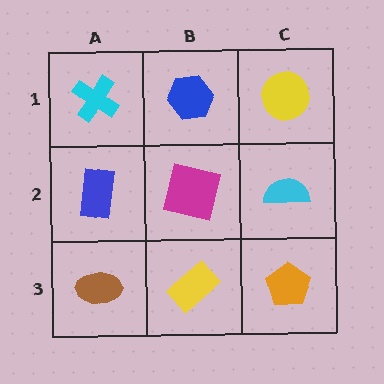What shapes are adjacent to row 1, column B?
A magenta square (row 2, column B), a cyan cross (row 1, column A), a yellow circle (row 1, column C).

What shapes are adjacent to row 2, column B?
A blue hexagon (row 1, column B), a yellow rectangle (row 3, column B), a blue rectangle (row 2, column A), a cyan semicircle (row 2, column C).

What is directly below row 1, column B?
A magenta square.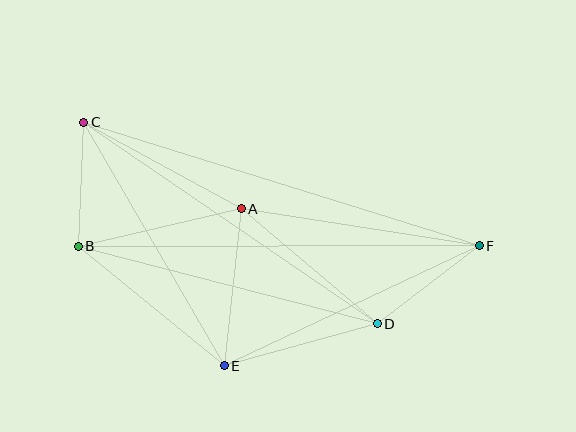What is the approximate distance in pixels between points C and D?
The distance between C and D is approximately 356 pixels.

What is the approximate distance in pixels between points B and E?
The distance between B and E is approximately 189 pixels.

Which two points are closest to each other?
Points B and C are closest to each other.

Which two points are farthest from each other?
Points C and F are farthest from each other.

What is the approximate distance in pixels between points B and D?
The distance between B and D is approximately 309 pixels.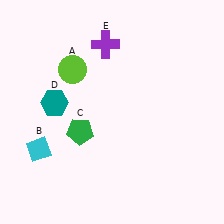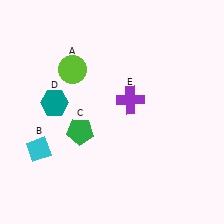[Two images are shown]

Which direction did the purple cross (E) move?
The purple cross (E) moved down.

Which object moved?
The purple cross (E) moved down.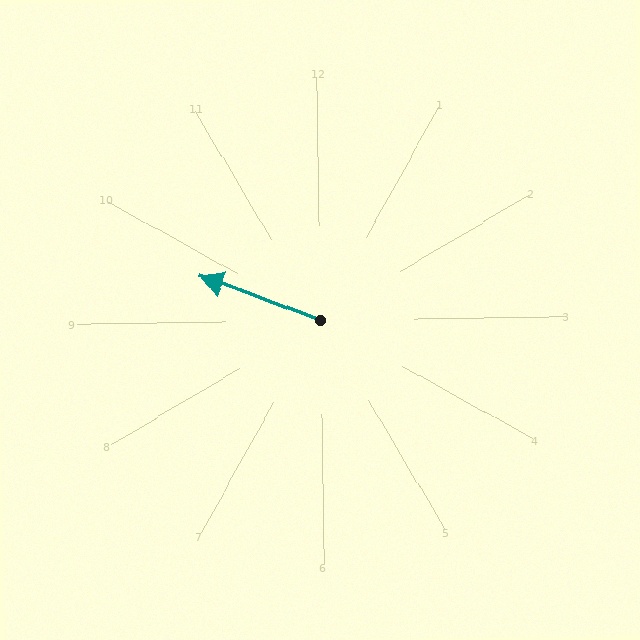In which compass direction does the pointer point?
West.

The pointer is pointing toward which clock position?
Roughly 10 o'clock.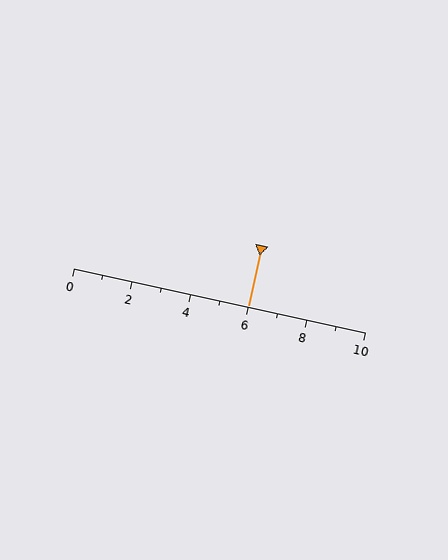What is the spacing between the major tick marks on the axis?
The major ticks are spaced 2 apart.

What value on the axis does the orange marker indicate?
The marker indicates approximately 6.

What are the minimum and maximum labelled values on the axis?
The axis runs from 0 to 10.